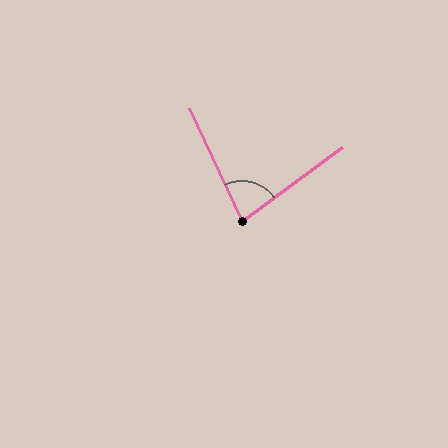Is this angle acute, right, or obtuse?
It is acute.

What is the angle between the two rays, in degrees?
Approximately 79 degrees.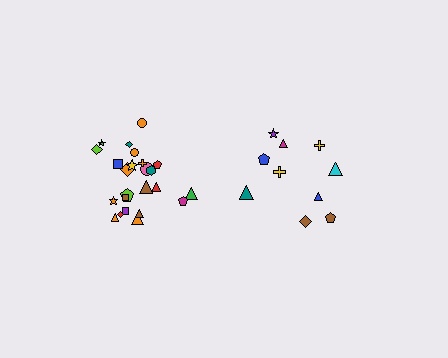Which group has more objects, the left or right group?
The left group.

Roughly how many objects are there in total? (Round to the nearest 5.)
Roughly 35 objects in total.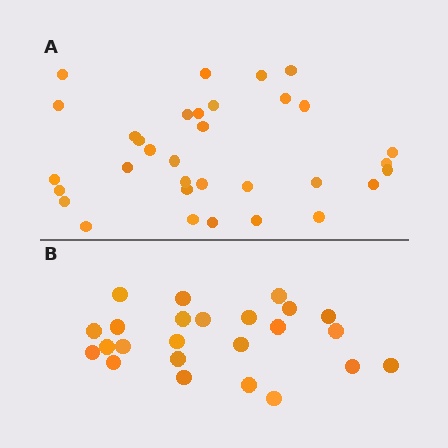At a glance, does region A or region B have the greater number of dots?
Region A (the top region) has more dots.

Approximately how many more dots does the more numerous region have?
Region A has roughly 8 or so more dots than region B.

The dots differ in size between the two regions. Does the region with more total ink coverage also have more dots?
No. Region B has more total ink coverage because its dots are larger, but region A actually contains more individual dots. Total area can be misleading — the number of items is what matters here.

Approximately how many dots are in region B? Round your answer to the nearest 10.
About 20 dots. (The exact count is 24, which rounds to 20.)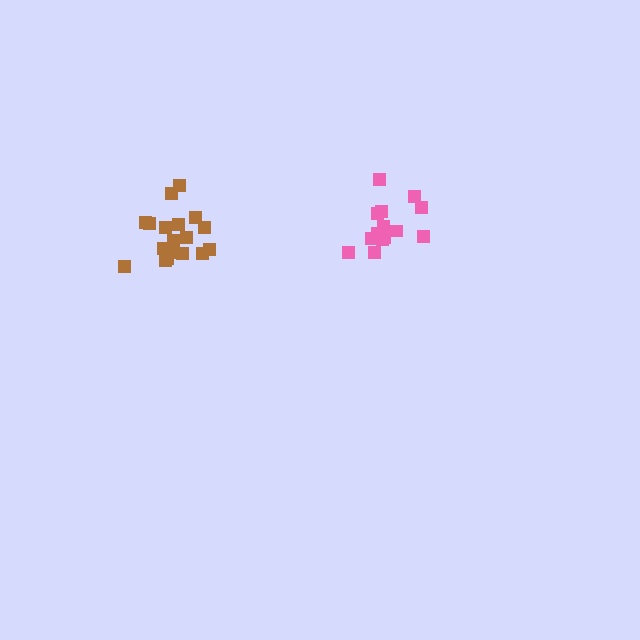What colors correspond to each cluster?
The clusters are colored: pink, brown.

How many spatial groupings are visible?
There are 2 spatial groupings.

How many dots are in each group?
Group 1: 14 dots, Group 2: 18 dots (32 total).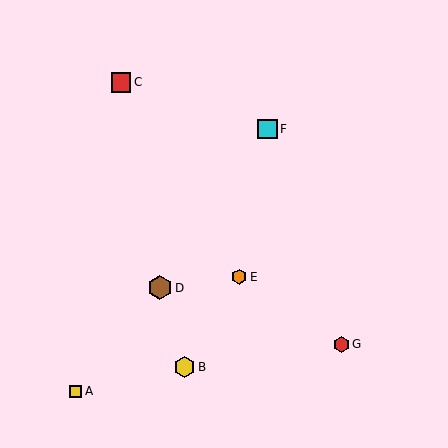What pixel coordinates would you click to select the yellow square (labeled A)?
Click at (76, 391) to select the yellow square A.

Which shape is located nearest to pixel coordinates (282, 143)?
The cyan square (labeled F) at (268, 129) is nearest to that location.